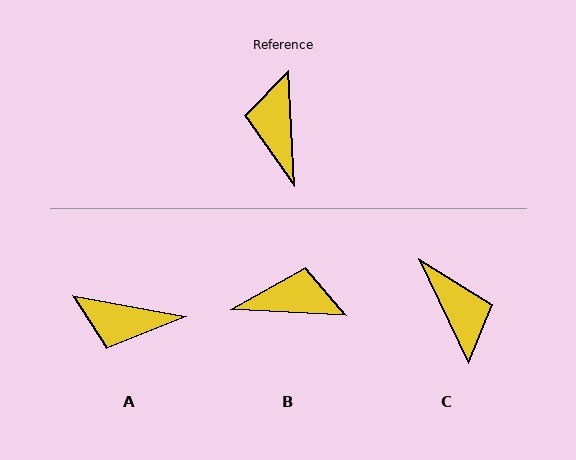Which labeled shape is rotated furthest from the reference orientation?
C, about 157 degrees away.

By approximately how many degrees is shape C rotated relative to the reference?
Approximately 157 degrees clockwise.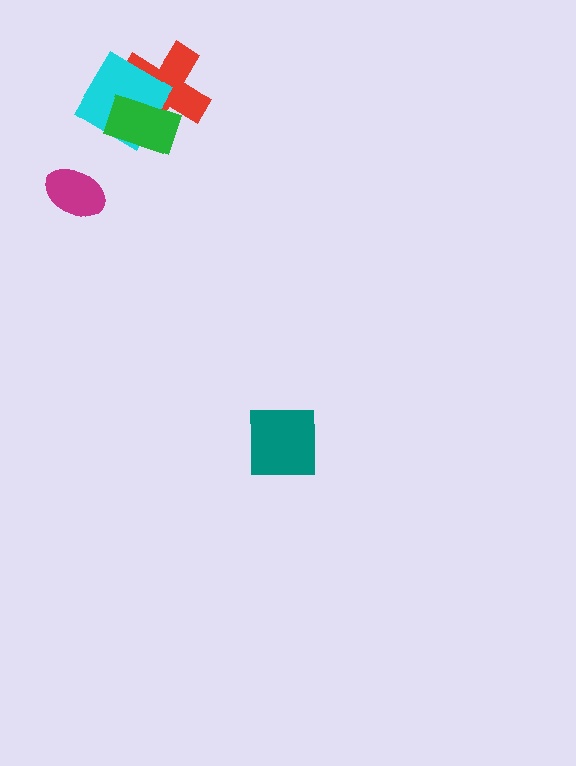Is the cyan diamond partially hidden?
Yes, it is partially covered by another shape.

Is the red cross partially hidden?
Yes, it is partially covered by another shape.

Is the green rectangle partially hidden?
No, no other shape covers it.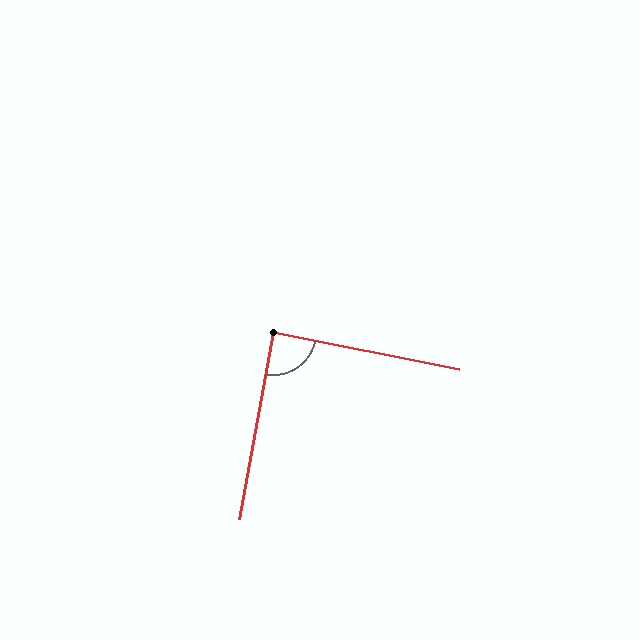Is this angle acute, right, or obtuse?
It is approximately a right angle.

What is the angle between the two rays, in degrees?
Approximately 89 degrees.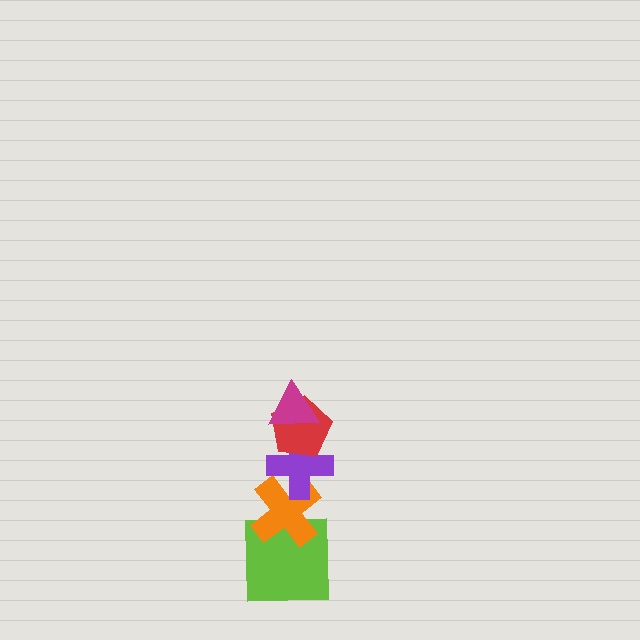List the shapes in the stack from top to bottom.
From top to bottom: the magenta triangle, the red pentagon, the purple cross, the orange cross, the lime square.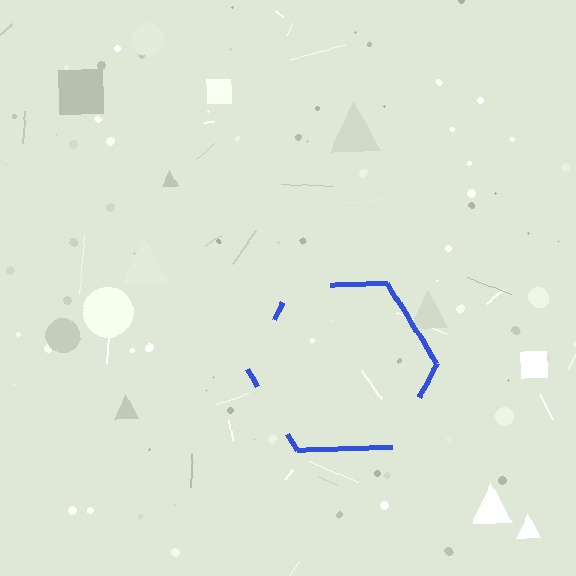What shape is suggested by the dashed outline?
The dashed outline suggests a hexagon.